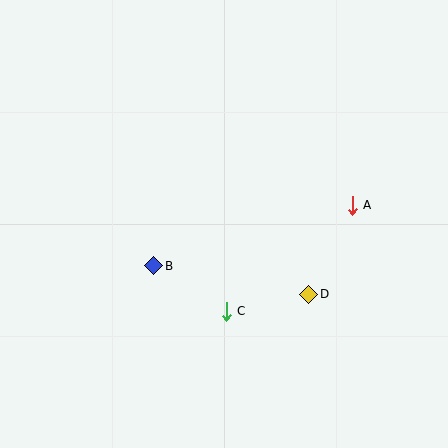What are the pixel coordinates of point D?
Point D is at (309, 294).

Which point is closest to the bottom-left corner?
Point B is closest to the bottom-left corner.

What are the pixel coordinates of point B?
Point B is at (154, 266).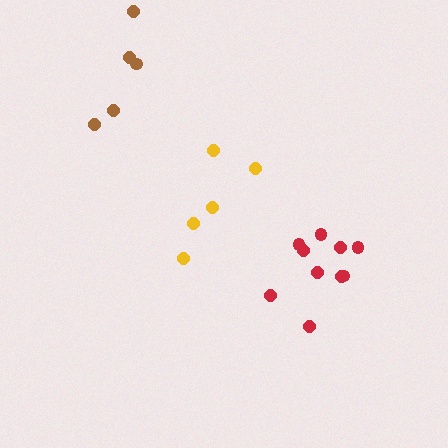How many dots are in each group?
Group 1: 5 dots, Group 2: 5 dots, Group 3: 10 dots (20 total).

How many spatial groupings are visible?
There are 3 spatial groupings.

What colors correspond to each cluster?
The clusters are colored: brown, yellow, red.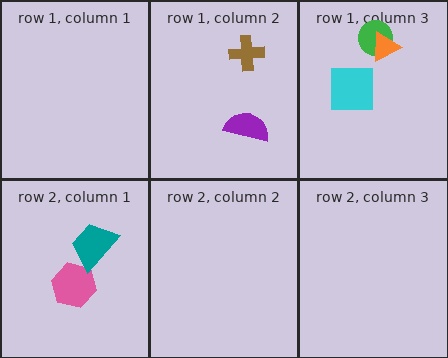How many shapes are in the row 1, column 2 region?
2.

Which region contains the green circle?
The row 1, column 3 region.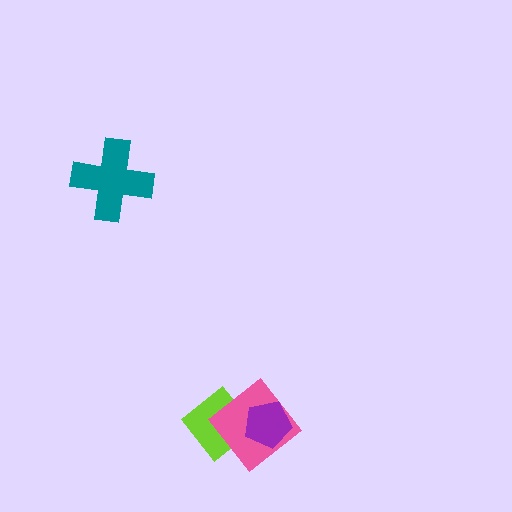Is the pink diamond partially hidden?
Yes, it is partially covered by another shape.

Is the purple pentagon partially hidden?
No, no other shape covers it.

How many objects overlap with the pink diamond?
2 objects overlap with the pink diamond.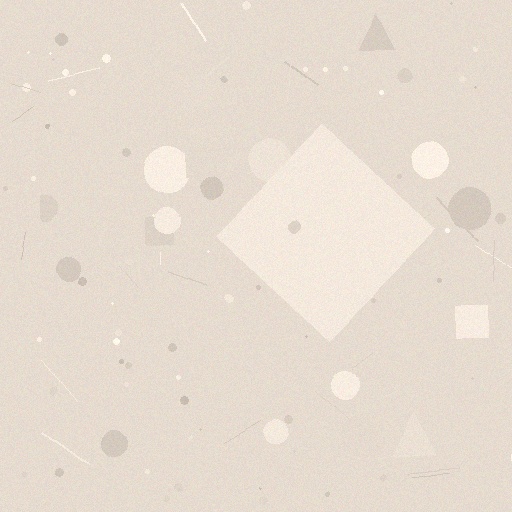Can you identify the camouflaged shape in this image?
The camouflaged shape is a diamond.